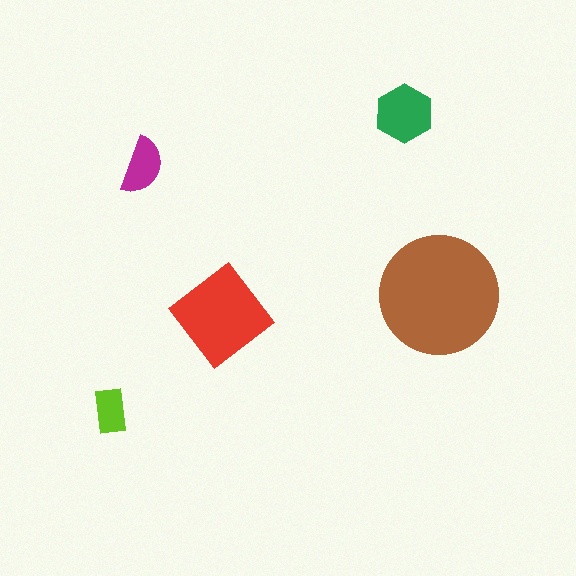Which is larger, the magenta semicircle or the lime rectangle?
The magenta semicircle.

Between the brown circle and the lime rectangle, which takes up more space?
The brown circle.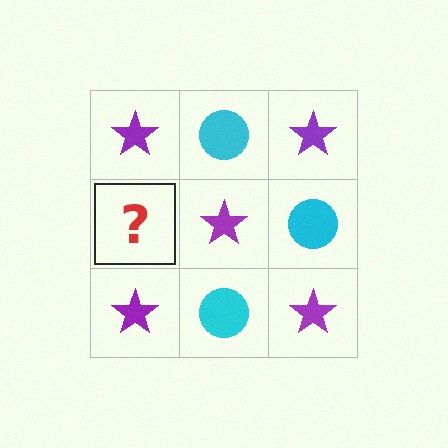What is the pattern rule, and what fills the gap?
The rule is that it alternates purple star and cyan circle in a checkerboard pattern. The gap should be filled with a cyan circle.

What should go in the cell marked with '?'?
The missing cell should contain a cyan circle.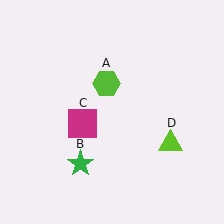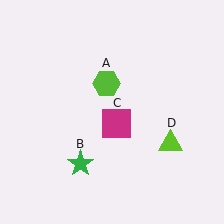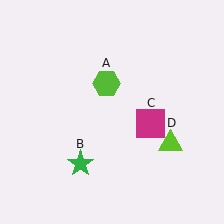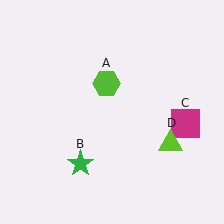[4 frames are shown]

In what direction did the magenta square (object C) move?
The magenta square (object C) moved right.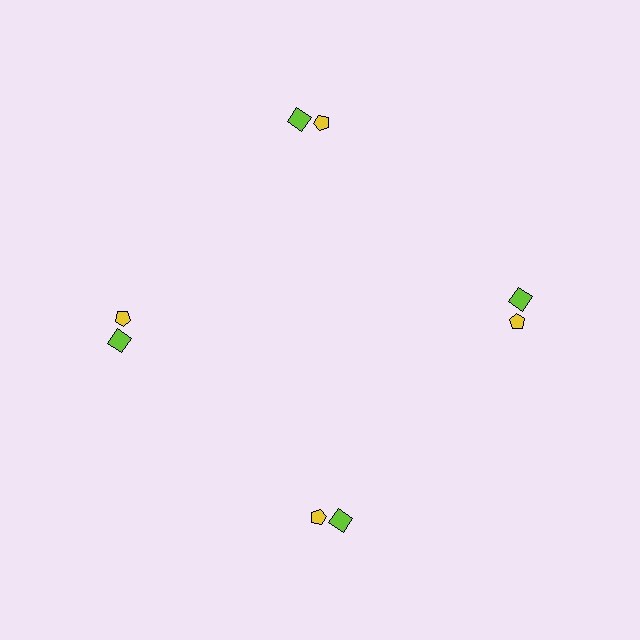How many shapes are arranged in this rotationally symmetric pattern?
There are 8 shapes, arranged in 4 groups of 2.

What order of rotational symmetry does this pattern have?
This pattern has 4-fold rotational symmetry.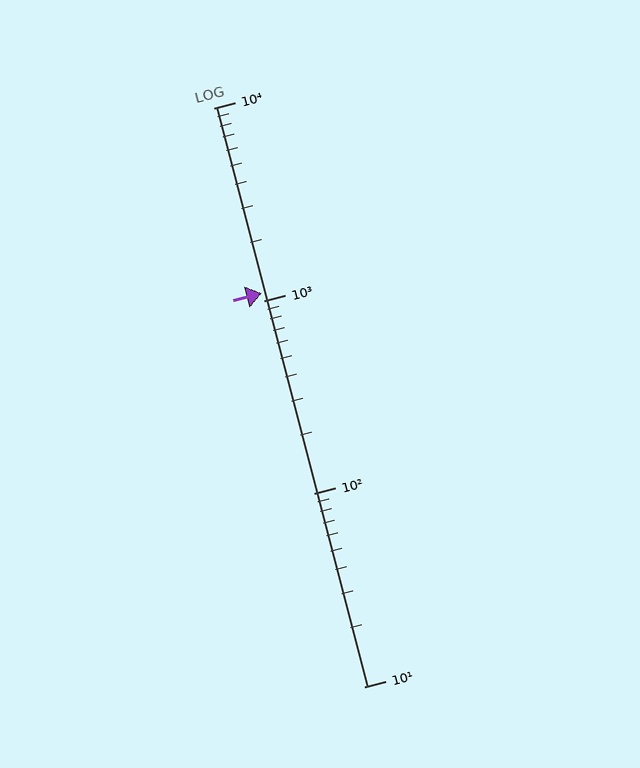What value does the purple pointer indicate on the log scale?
The pointer indicates approximately 1100.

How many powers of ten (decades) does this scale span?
The scale spans 3 decades, from 10 to 10000.